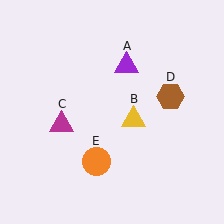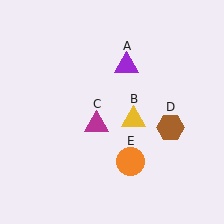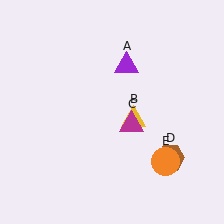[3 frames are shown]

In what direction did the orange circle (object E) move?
The orange circle (object E) moved right.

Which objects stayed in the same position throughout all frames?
Purple triangle (object A) and yellow triangle (object B) remained stationary.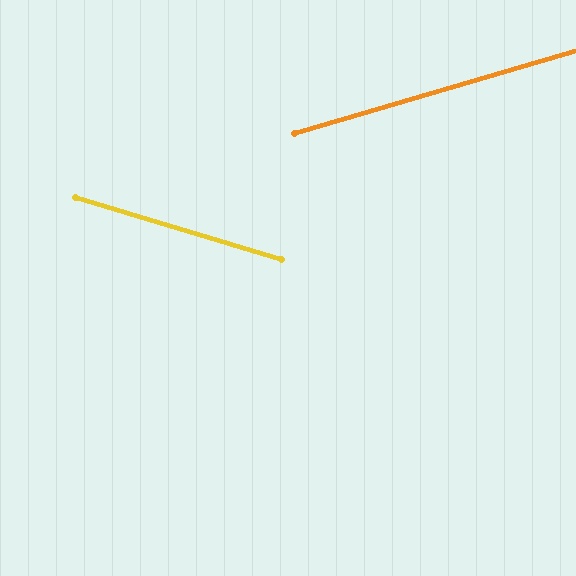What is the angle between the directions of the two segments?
Approximately 33 degrees.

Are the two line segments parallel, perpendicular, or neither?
Neither parallel nor perpendicular — they differ by about 33°.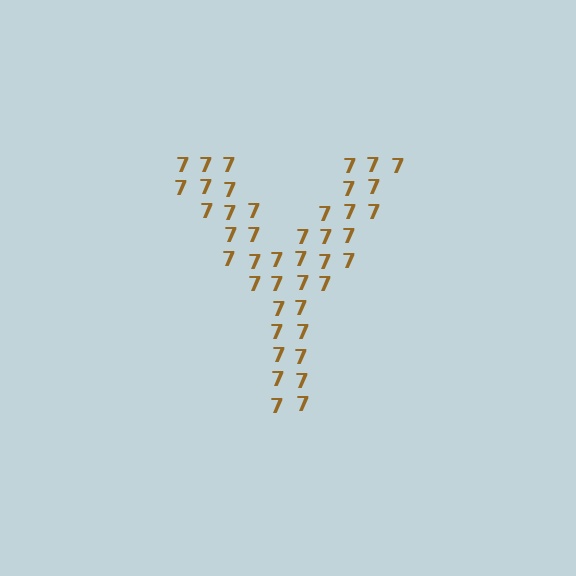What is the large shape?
The large shape is the letter Y.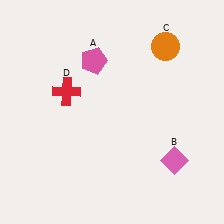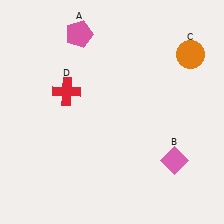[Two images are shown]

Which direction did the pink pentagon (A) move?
The pink pentagon (A) moved up.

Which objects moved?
The objects that moved are: the pink pentagon (A), the orange circle (C).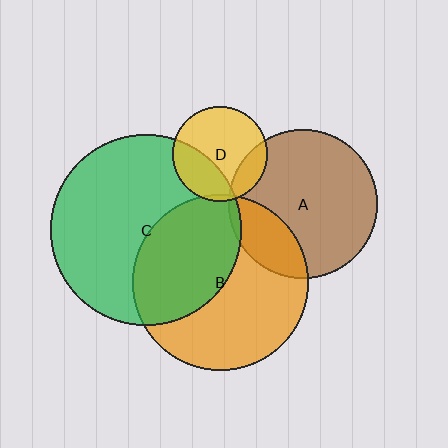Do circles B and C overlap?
Yes.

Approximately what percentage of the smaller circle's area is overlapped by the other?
Approximately 45%.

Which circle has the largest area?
Circle C (green).